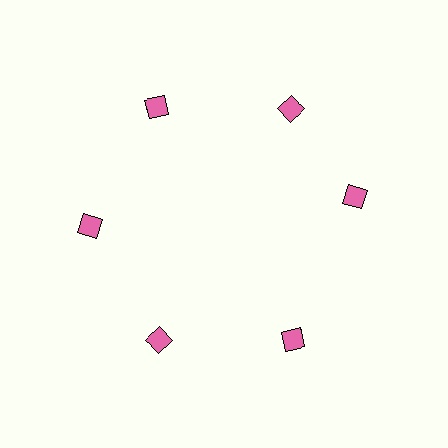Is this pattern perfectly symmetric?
No. The 6 pink diamonds are arranged in a ring, but one element near the 3 o'clock position is rotated out of alignment along the ring, breaking the 6-fold rotational symmetry.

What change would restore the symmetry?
The symmetry would be restored by rotating it back into even spacing with its neighbors so that all 6 diamonds sit at equal angles and equal distance from the center.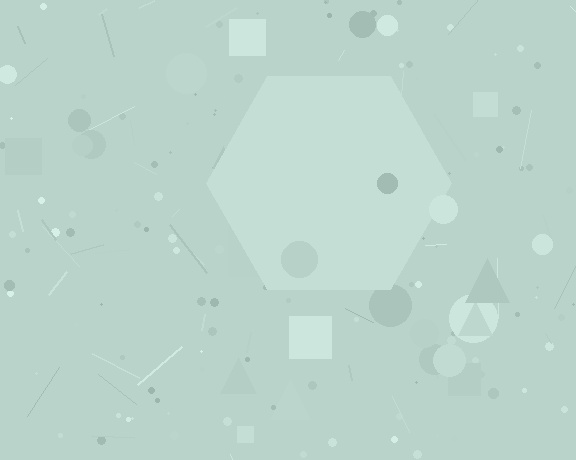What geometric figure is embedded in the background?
A hexagon is embedded in the background.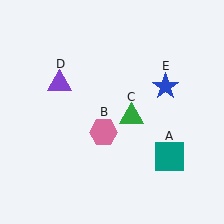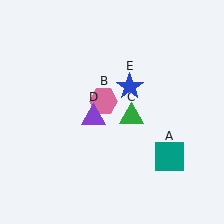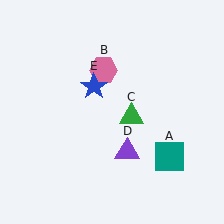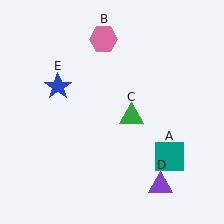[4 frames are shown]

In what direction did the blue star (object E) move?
The blue star (object E) moved left.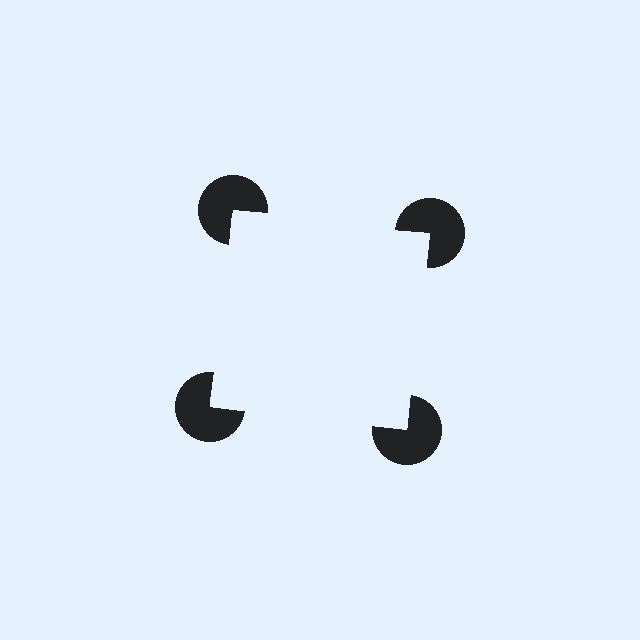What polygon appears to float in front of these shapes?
An illusory square — its edges are inferred from the aligned wedge cuts in the pac-man discs, not physically drawn.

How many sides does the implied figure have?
4 sides.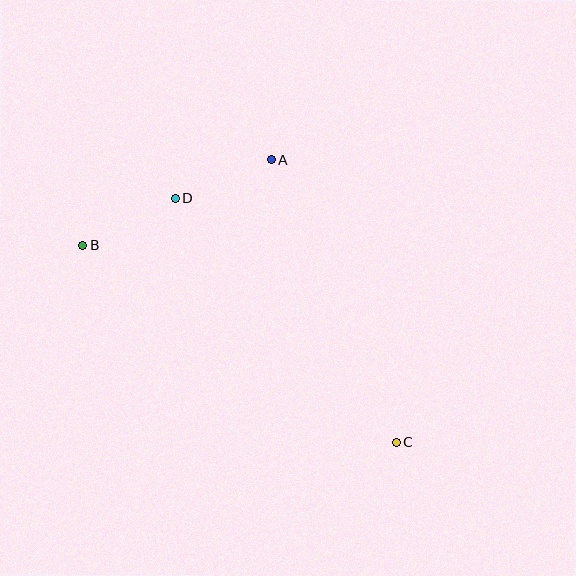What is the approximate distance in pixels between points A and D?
The distance between A and D is approximately 104 pixels.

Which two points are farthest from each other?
Points B and C are farthest from each other.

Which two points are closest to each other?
Points B and D are closest to each other.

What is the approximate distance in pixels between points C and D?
The distance between C and D is approximately 329 pixels.